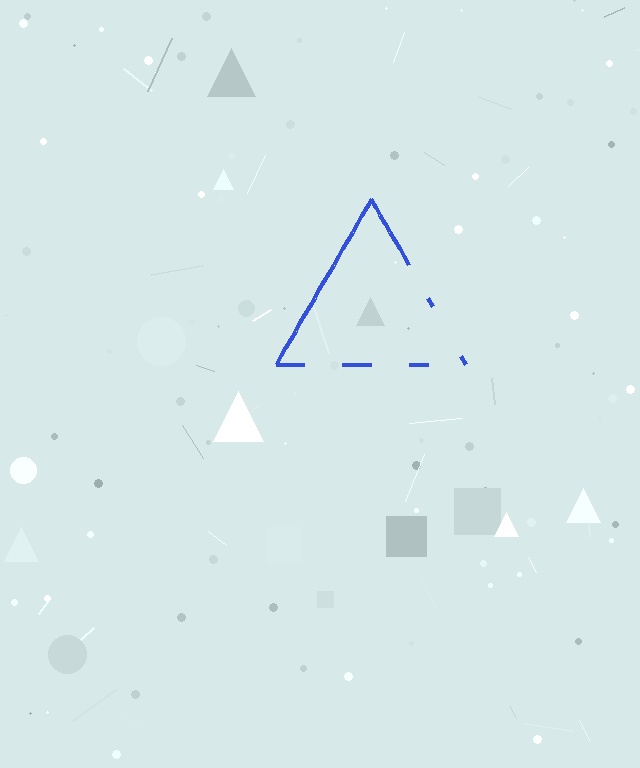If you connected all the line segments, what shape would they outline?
They would outline a triangle.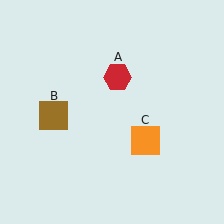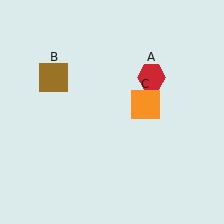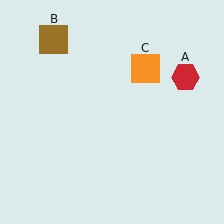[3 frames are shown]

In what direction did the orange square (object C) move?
The orange square (object C) moved up.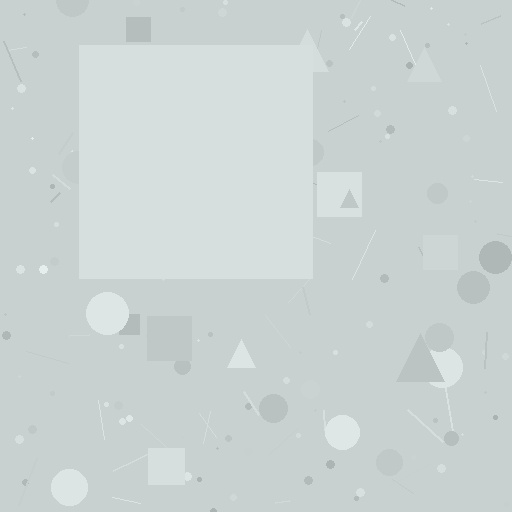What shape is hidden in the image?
A square is hidden in the image.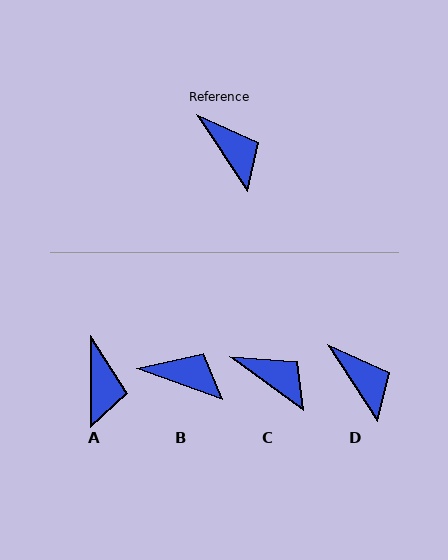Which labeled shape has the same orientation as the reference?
D.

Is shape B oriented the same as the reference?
No, it is off by about 36 degrees.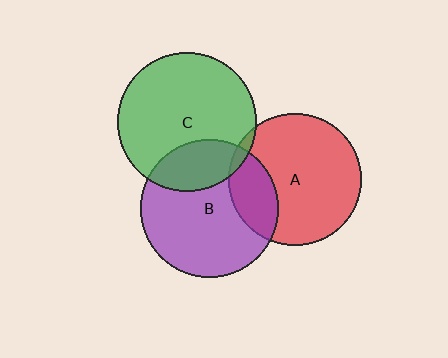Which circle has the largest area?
Circle C (green).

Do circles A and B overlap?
Yes.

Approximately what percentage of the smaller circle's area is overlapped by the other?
Approximately 20%.